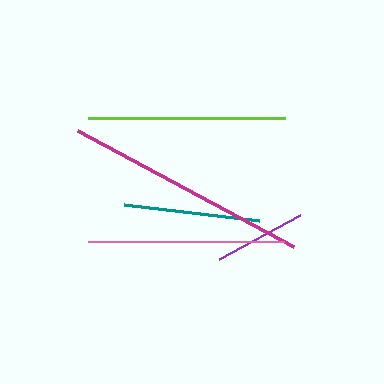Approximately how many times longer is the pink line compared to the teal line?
The pink line is approximately 1.4 times the length of the teal line.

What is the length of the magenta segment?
The magenta segment is approximately 245 pixels long.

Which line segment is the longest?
The magenta line is the longest at approximately 245 pixels.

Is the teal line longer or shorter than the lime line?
The lime line is longer than the teal line.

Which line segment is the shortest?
The purple line is the shortest at approximately 92 pixels.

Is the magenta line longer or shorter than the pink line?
The magenta line is longer than the pink line.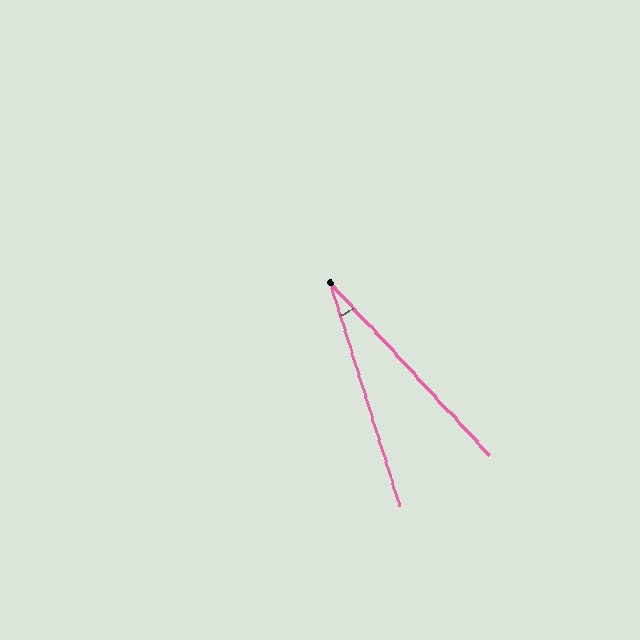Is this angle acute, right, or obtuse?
It is acute.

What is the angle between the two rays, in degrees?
Approximately 25 degrees.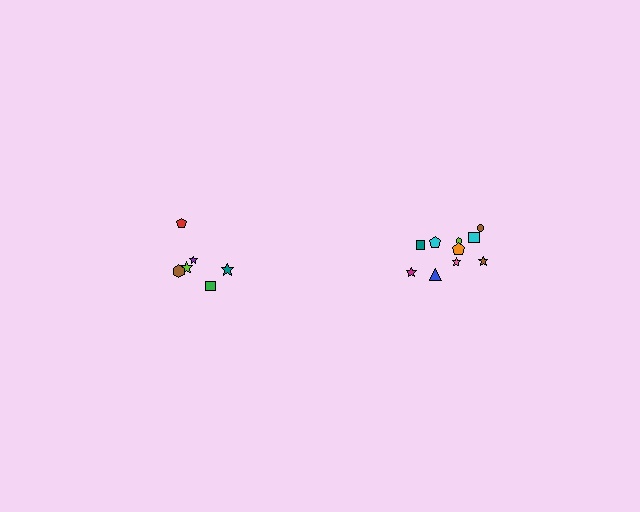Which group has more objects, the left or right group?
The right group.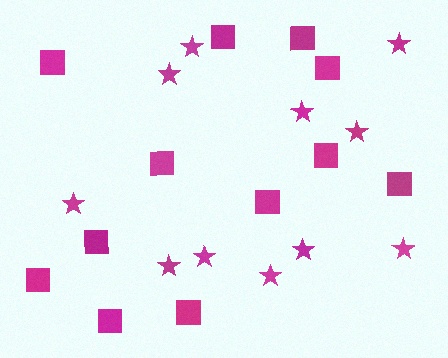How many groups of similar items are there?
There are 2 groups: one group of stars (11) and one group of squares (12).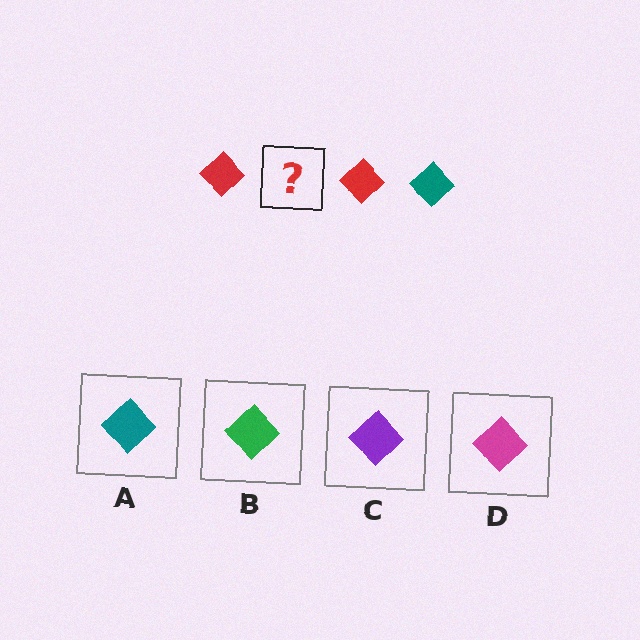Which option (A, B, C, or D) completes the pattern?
A.